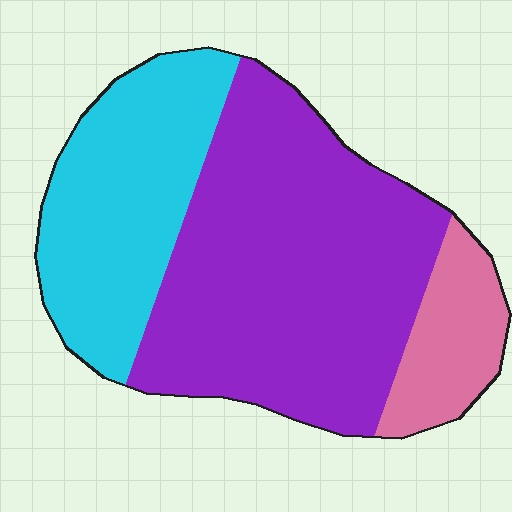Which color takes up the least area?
Pink, at roughly 15%.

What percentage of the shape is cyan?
Cyan takes up about one third (1/3) of the shape.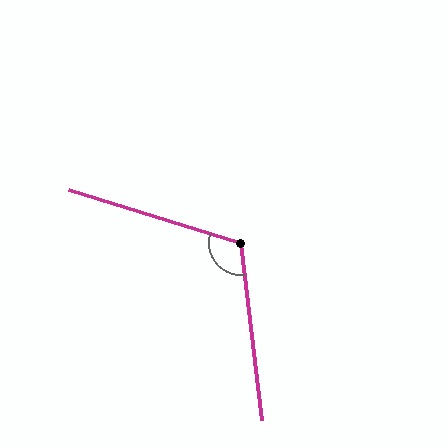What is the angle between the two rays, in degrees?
Approximately 114 degrees.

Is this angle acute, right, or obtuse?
It is obtuse.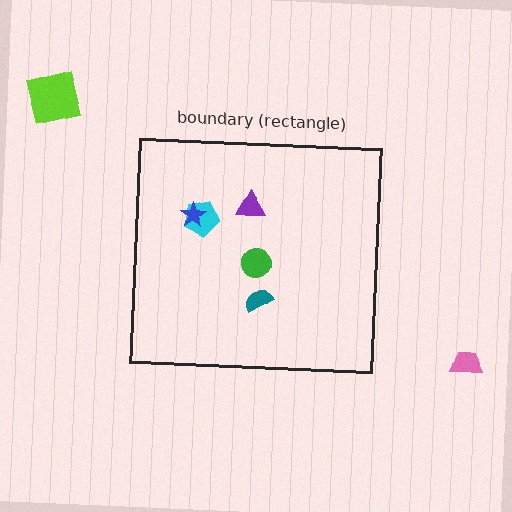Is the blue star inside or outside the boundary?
Inside.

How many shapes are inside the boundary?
5 inside, 2 outside.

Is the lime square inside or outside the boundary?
Outside.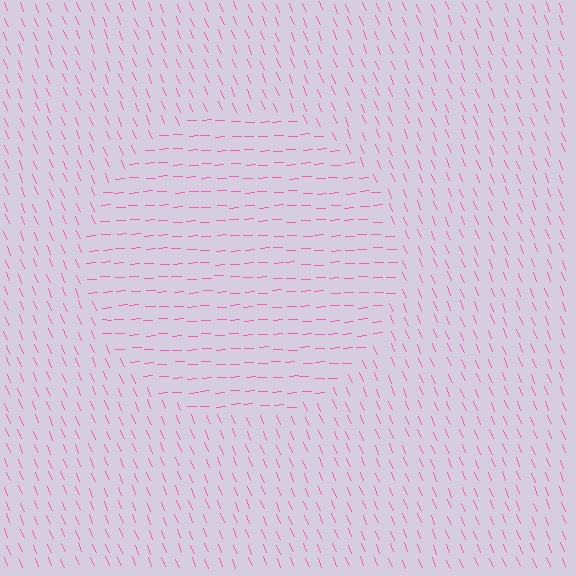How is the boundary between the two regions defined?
The boundary is defined purely by a change in line orientation (approximately 70 degrees difference). All lines are the same color and thickness.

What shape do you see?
I see a circle.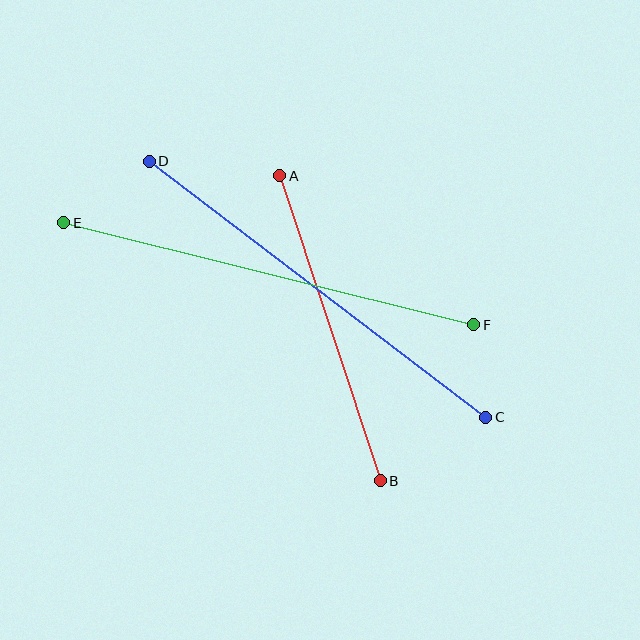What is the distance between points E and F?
The distance is approximately 423 pixels.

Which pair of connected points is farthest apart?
Points C and D are farthest apart.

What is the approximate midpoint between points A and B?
The midpoint is at approximately (330, 328) pixels.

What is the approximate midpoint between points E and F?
The midpoint is at approximately (269, 274) pixels.